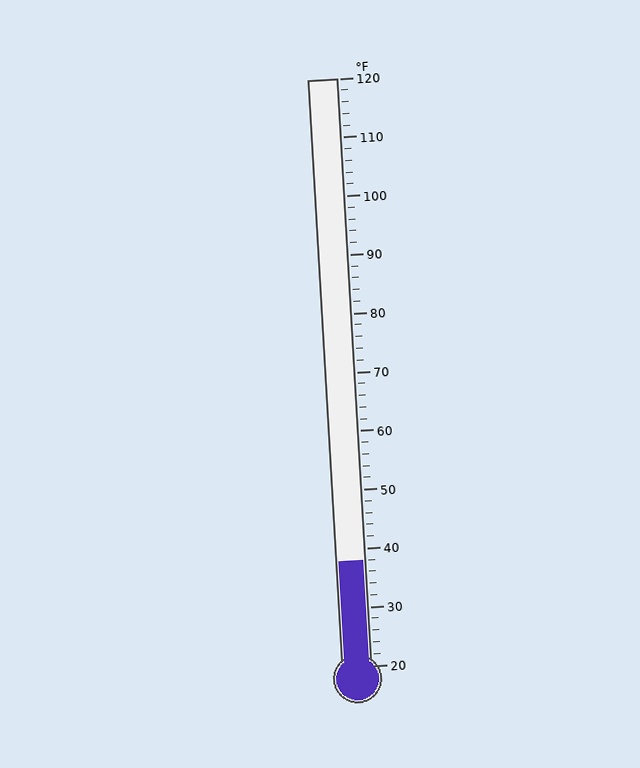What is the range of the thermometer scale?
The thermometer scale ranges from 20°F to 120°F.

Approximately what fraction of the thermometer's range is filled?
The thermometer is filled to approximately 20% of its range.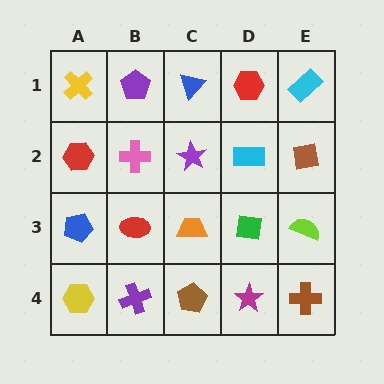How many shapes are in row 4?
5 shapes.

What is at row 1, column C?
A blue triangle.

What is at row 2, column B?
A pink cross.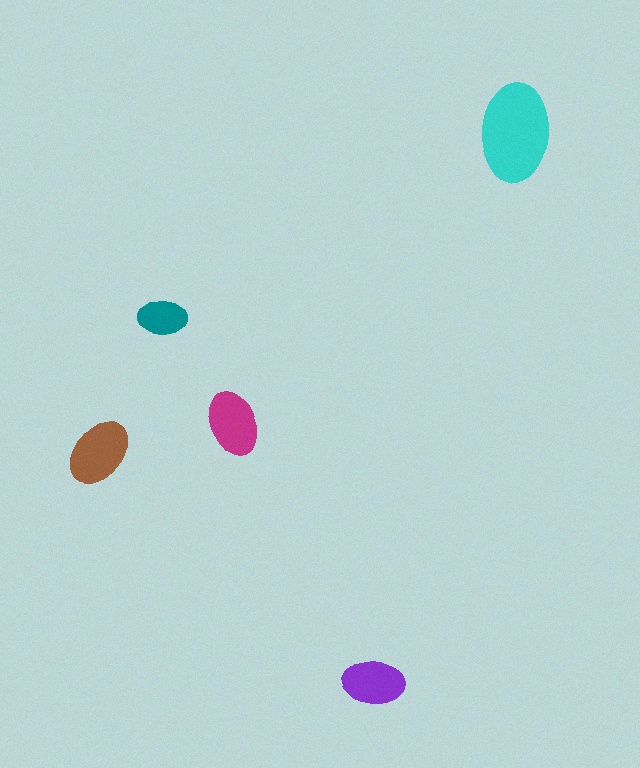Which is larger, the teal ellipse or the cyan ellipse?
The cyan one.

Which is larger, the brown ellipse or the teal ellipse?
The brown one.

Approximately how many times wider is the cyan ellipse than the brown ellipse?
About 1.5 times wider.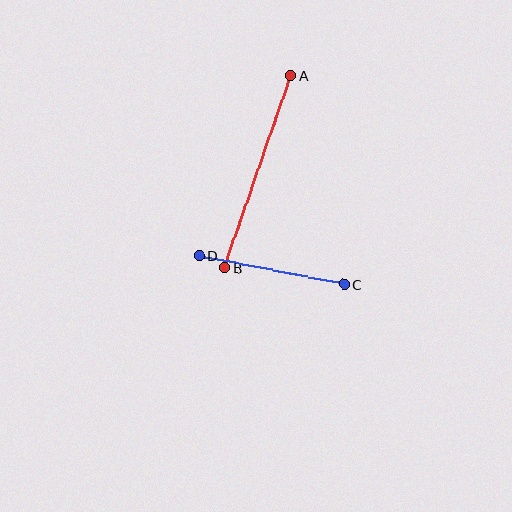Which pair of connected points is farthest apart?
Points A and B are farthest apart.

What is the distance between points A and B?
The distance is approximately 203 pixels.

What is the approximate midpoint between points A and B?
The midpoint is at approximately (258, 172) pixels.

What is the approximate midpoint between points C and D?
The midpoint is at approximately (272, 270) pixels.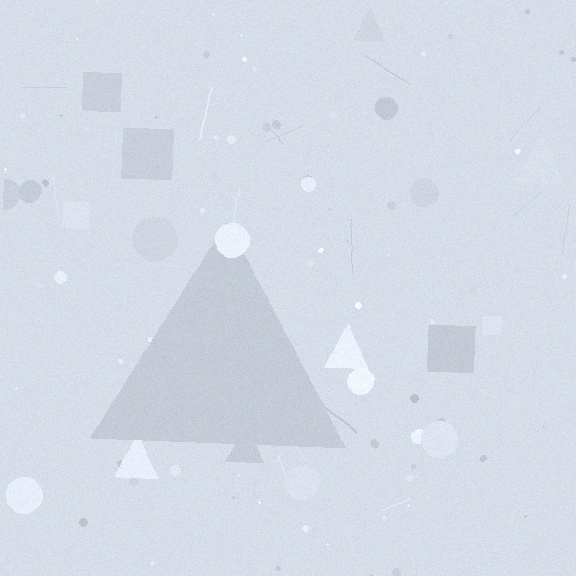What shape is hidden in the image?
A triangle is hidden in the image.